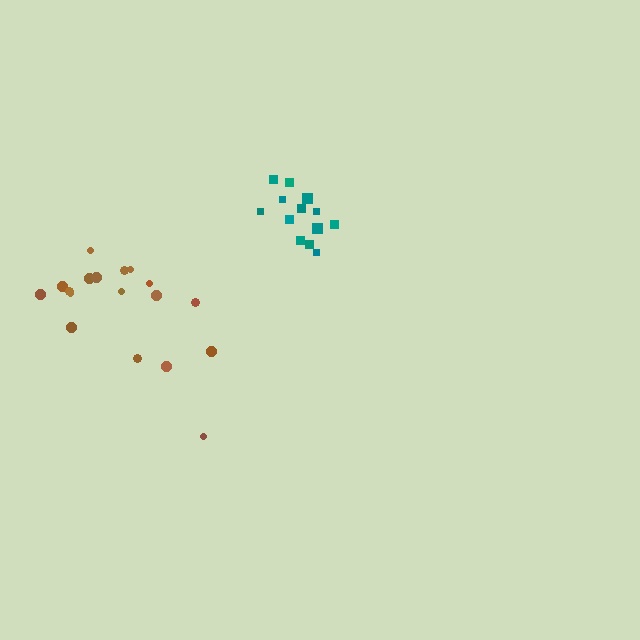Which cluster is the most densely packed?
Teal.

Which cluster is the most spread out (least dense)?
Brown.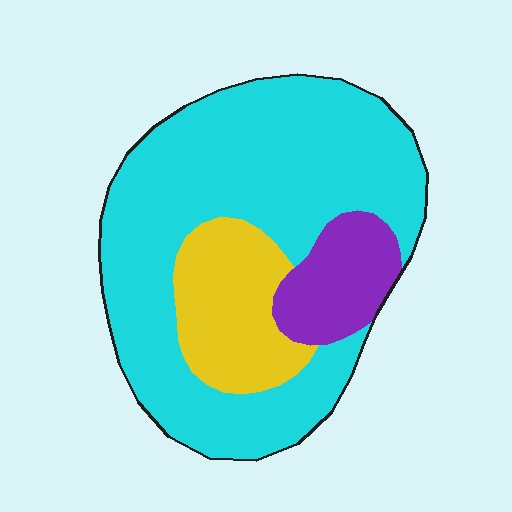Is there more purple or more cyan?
Cyan.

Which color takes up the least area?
Purple, at roughly 10%.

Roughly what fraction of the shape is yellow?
Yellow covers about 20% of the shape.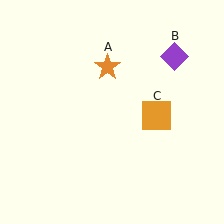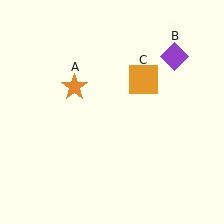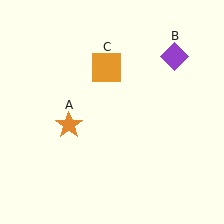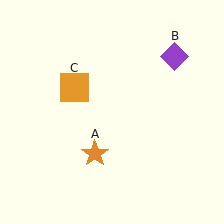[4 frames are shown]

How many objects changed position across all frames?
2 objects changed position: orange star (object A), orange square (object C).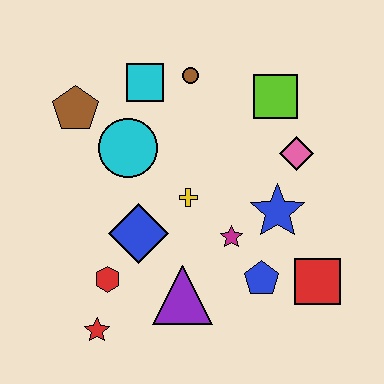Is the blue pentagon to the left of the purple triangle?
No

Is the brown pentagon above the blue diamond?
Yes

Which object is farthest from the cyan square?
The red square is farthest from the cyan square.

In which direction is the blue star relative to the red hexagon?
The blue star is to the right of the red hexagon.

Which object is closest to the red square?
The blue pentagon is closest to the red square.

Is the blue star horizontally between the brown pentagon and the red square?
Yes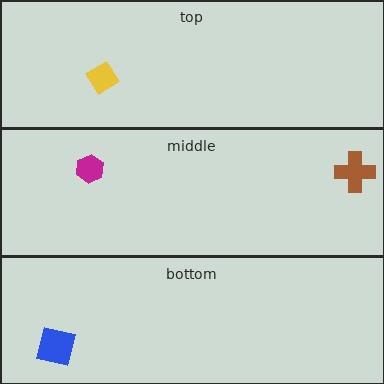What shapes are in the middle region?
The magenta hexagon, the brown cross.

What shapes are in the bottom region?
The blue square.